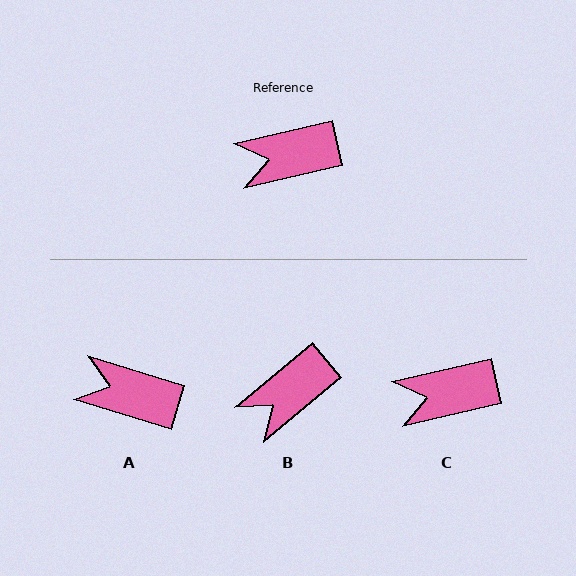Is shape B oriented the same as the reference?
No, it is off by about 26 degrees.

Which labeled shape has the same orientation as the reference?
C.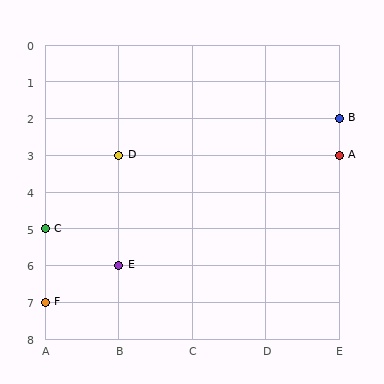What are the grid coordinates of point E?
Point E is at grid coordinates (B, 6).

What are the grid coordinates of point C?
Point C is at grid coordinates (A, 5).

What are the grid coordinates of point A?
Point A is at grid coordinates (E, 3).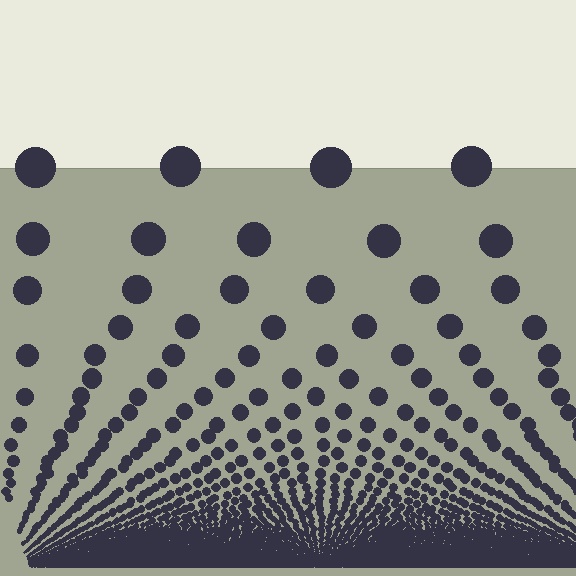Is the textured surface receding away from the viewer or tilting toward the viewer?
The surface appears to tilt toward the viewer. Texture elements get larger and sparser toward the top.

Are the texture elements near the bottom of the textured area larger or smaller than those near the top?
Smaller. The gradient is inverted — elements near the bottom are smaller and denser.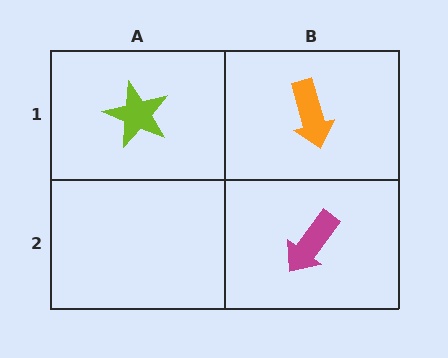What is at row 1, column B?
An orange arrow.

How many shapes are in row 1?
2 shapes.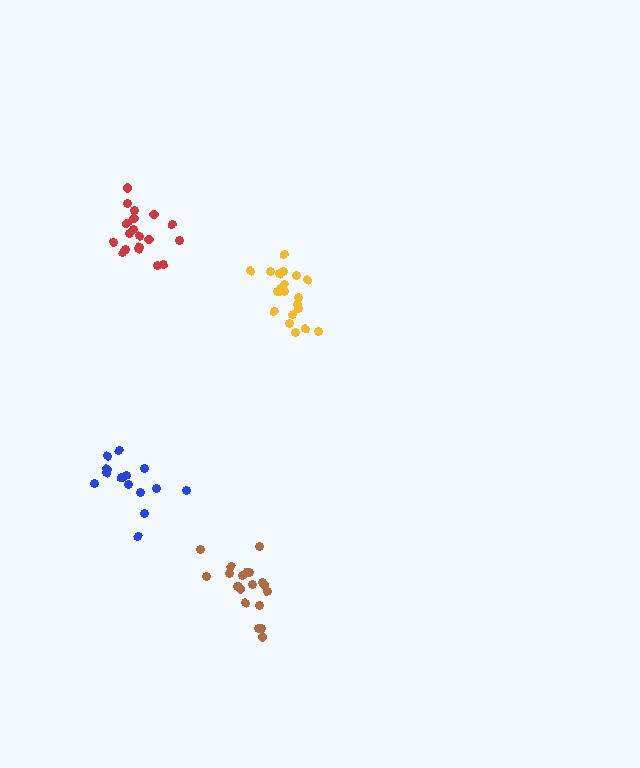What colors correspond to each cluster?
The clusters are colored: red, brown, yellow, blue.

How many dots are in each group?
Group 1: 19 dots, Group 2: 20 dots, Group 3: 20 dots, Group 4: 15 dots (74 total).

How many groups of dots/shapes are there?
There are 4 groups.